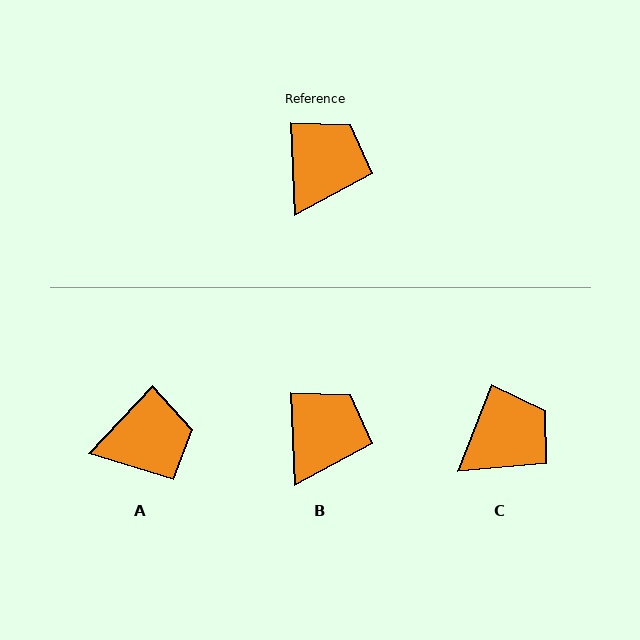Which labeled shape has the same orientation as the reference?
B.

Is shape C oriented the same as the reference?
No, it is off by about 24 degrees.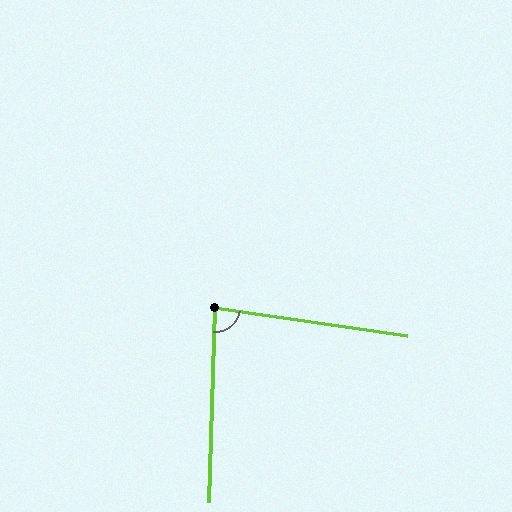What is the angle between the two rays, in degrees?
Approximately 84 degrees.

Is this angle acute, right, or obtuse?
It is acute.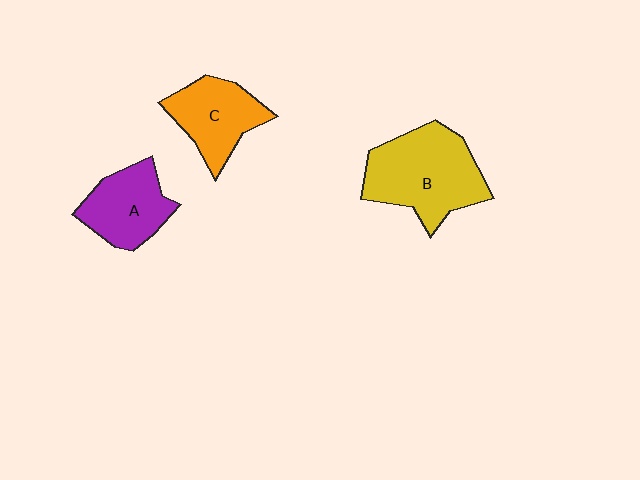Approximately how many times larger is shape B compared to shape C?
Approximately 1.5 times.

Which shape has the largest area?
Shape B (yellow).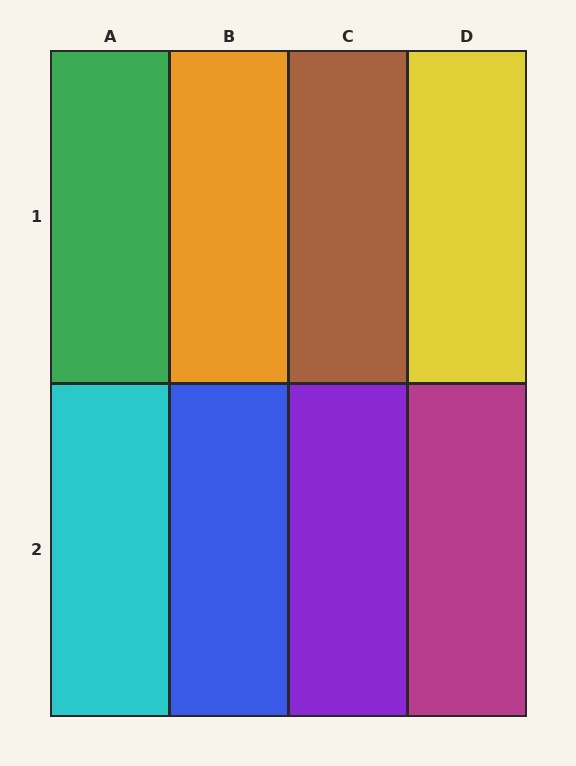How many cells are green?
1 cell is green.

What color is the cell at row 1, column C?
Brown.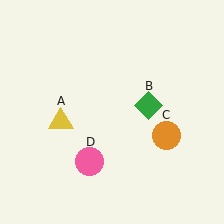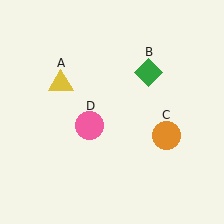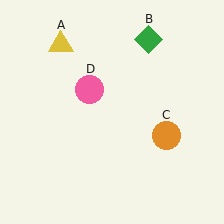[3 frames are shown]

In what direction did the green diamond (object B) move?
The green diamond (object B) moved up.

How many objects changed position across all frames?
3 objects changed position: yellow triangle (object A), green diamond (object B), pink circle (object D).